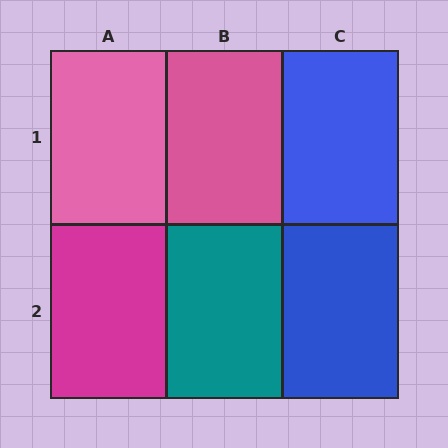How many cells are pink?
2 cells are pink.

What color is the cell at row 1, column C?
Blue.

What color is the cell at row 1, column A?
Pink.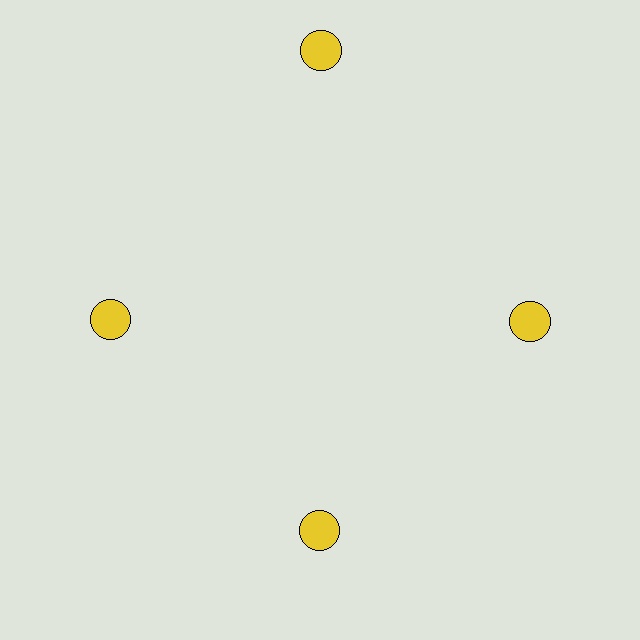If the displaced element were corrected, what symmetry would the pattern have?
It would have 4-fold rotational symmetry — the pattern would map onto itself every 90 degrees.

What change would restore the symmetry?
The symmetry would be restored by moving it inward, back onto the ring so that all 4 circles sit at equal angles and equal distance from the center.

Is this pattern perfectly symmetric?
No. The 4 yellow circles are arranged in a ring, but one element near the 12 o'clock position is pushed outward from the center, breaking the 4-fold rotational symmetry.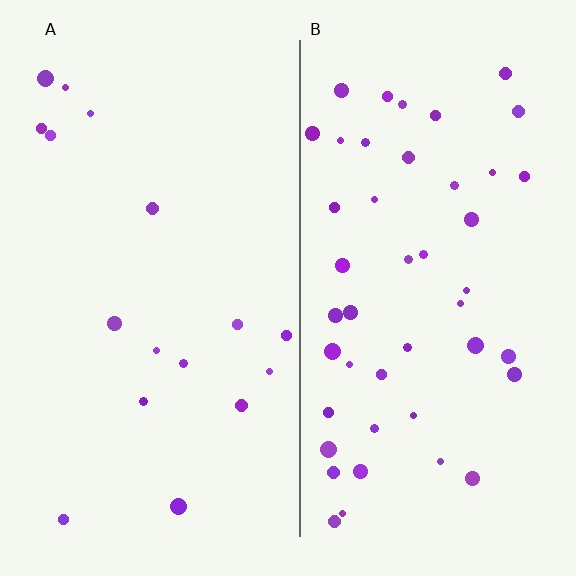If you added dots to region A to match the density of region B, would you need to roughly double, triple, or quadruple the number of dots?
Approximately triple.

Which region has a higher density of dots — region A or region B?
B (the right).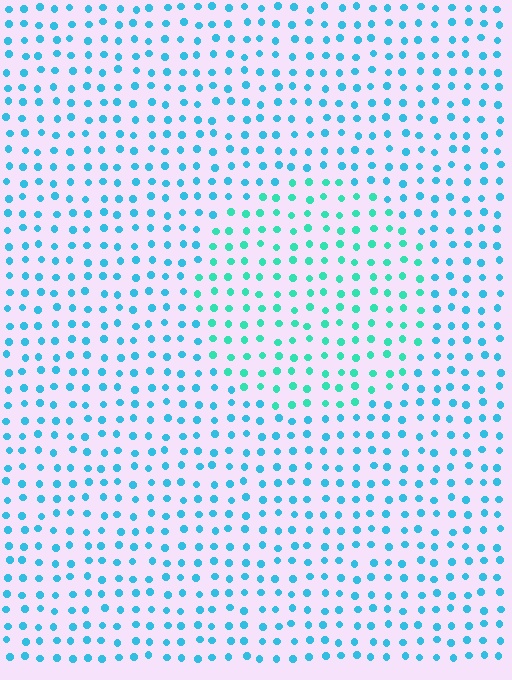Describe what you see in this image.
The image is filled with small cyan elements in a uniform arrangement. A circle-shaped region is visible where the elements are tinted to a slightly different hue, forming a subtle color boundary.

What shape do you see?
I see a circle.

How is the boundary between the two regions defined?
The boundary is defined purely by a slight shift in hue (about 29 degrees). Spacing, size, and orientation are identical on both sides.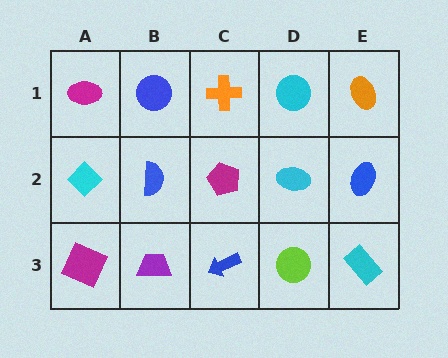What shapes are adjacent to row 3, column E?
A blue ellipse (row 2, column E), a lime circle (row 3, column D).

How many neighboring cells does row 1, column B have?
3.